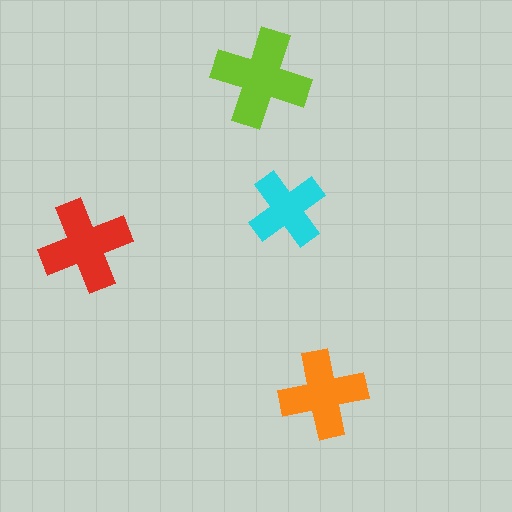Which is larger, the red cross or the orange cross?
The red one.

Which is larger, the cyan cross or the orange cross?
The orange one.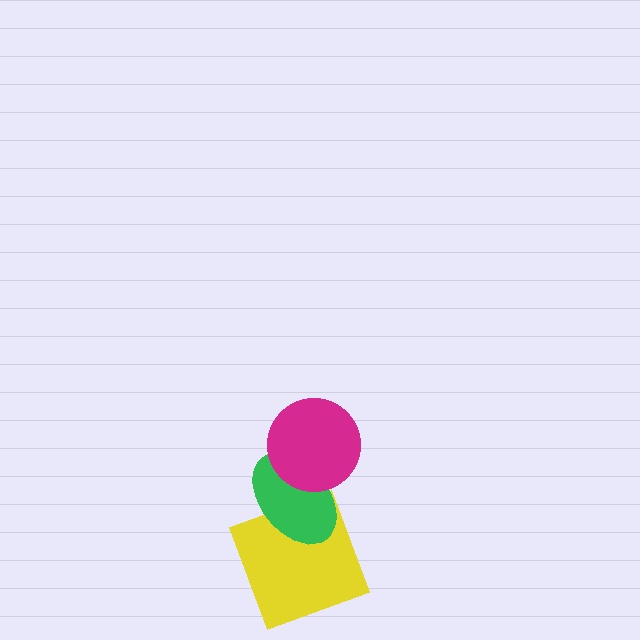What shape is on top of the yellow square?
The green ellipse is on top of the yellow square.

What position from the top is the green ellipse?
The green ellipse is 2nd from the top.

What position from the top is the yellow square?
The yellow square is 3rd from the top.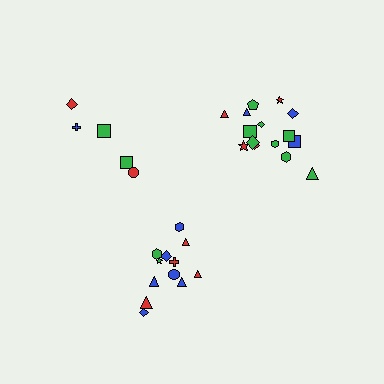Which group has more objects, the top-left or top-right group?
The top-right group.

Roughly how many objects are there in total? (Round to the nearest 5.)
Roughly 30 objects in total.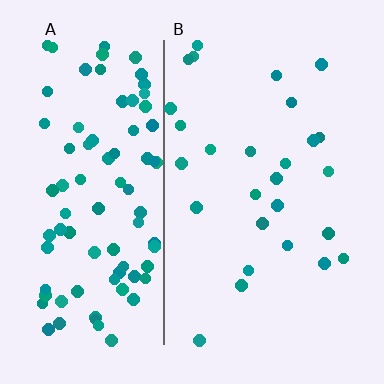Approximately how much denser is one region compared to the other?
Approximately 3.4× — region A over region B.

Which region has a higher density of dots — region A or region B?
A (the left).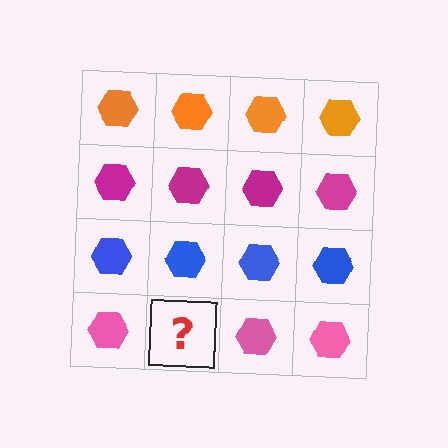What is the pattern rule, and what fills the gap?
The rule is that each row has a consistent color. The gap should be filled with a pink hexagon.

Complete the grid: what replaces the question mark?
The question mark should be replaced with a pink hexagon.